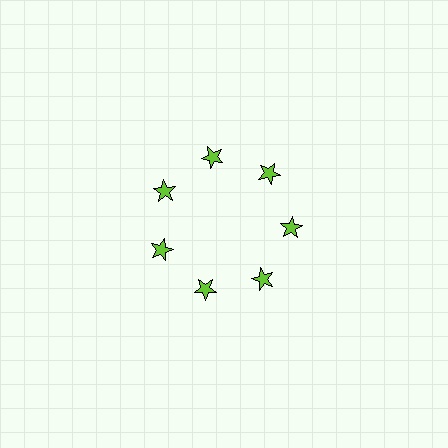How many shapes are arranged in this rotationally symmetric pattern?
There are 7 shapes, arranged in 7 groups of 1.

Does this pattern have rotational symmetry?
Yes, this pattern has 7-fold rotational symmetry. It looks the same after rotating 51 degrees around the center.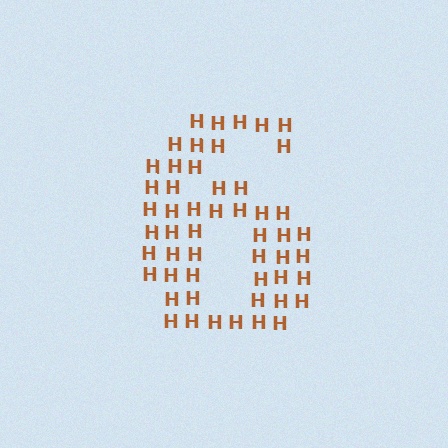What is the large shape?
The large shape is the digit 6.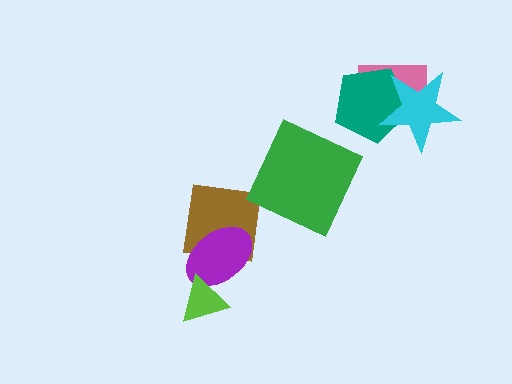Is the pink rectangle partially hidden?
Yes, it is partially covered by another shape.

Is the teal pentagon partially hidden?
Yes, it is partially covered by another shape.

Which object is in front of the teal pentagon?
The cyan star is in front of the teal pentagon.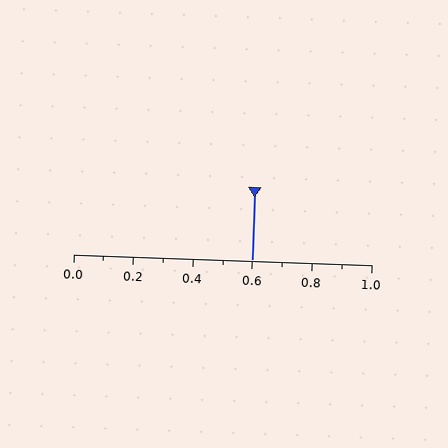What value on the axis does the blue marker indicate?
The marker indicates approximately 0.6.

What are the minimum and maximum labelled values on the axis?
The axis runs from 0.0 to 1.0.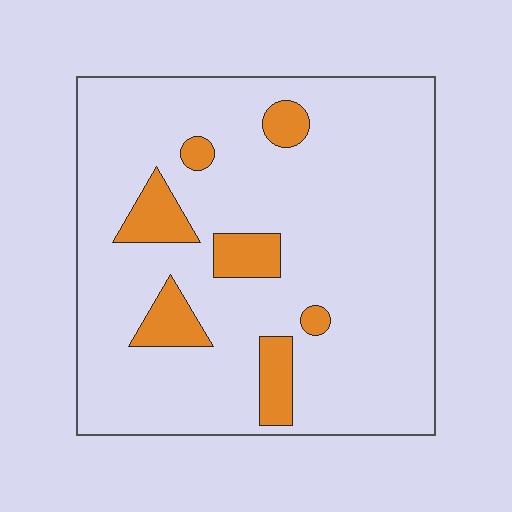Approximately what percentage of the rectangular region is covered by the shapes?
Approximately 15%.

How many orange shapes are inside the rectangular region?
7.